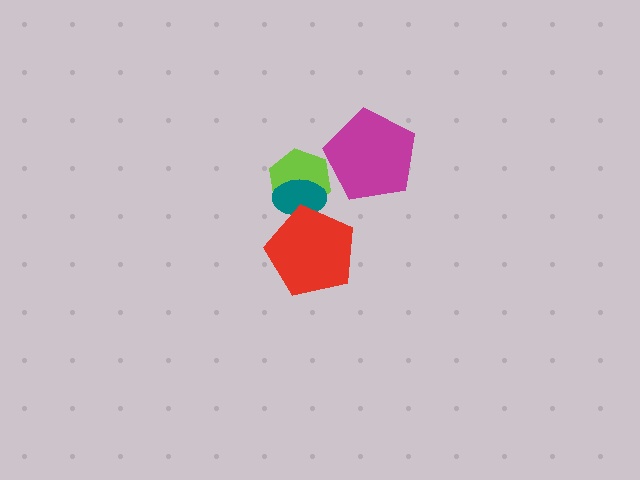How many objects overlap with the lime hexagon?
2 objects overlap with the lime hexagon.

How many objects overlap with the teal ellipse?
2 objects overlap with the teal ellipse.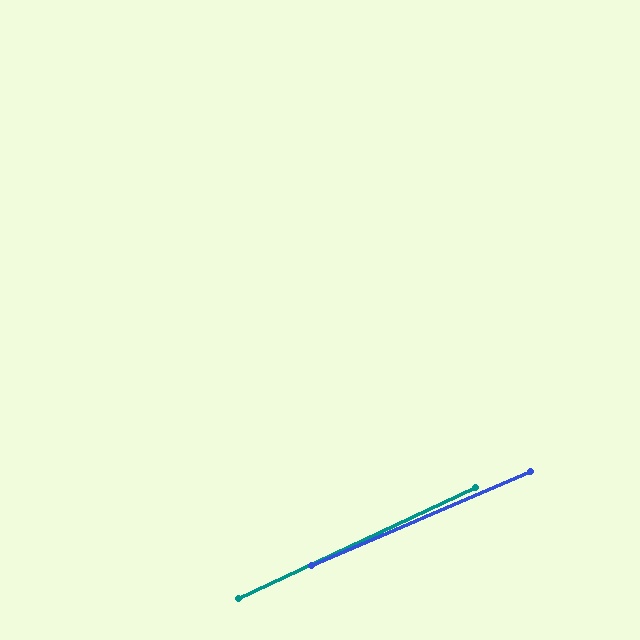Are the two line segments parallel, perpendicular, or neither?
Parallel — their directions differ by only 1.8°.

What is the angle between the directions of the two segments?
Approximately 2 degrees.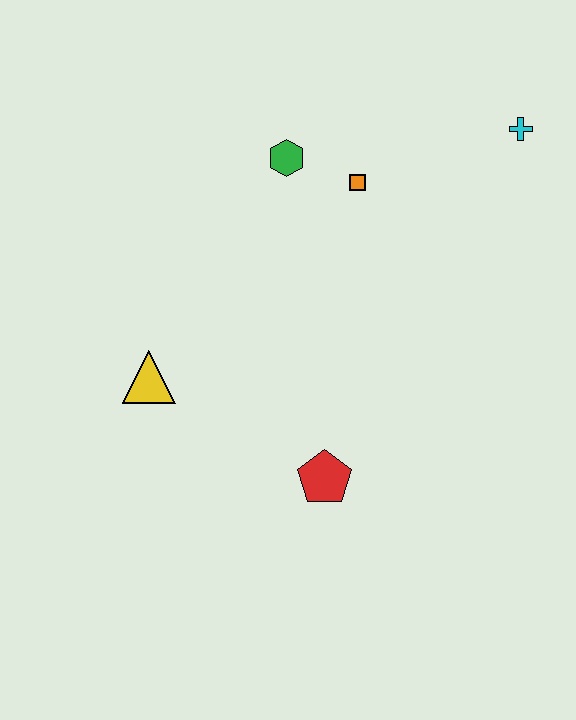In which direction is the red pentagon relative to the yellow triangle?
The red pentagon is to the right of the yellow triangle.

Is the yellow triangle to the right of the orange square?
No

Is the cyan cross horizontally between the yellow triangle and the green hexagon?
No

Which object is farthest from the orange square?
The red pentagon is farthest from the orange square.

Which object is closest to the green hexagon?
The orange square is closest to the green hexagon.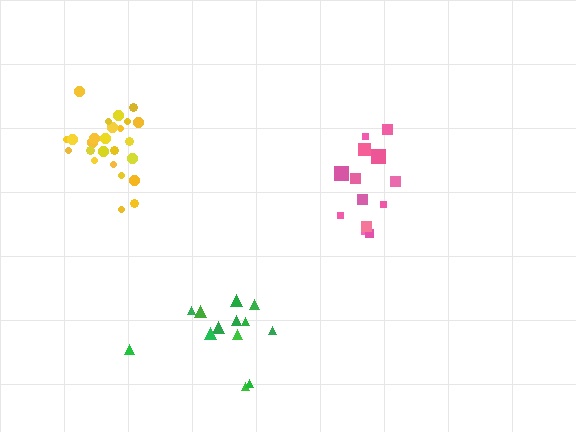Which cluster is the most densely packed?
Yellow.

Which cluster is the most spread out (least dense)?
Green.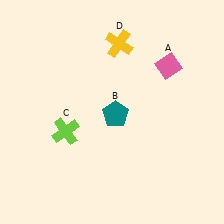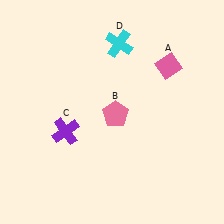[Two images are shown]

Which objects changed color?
B changed from teal to pink. C changed from lime to purple. D changed from yellow to cyan.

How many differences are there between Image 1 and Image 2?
There are 3 differences between the two images.